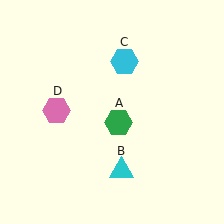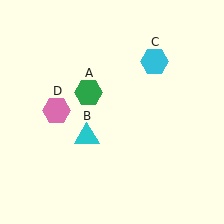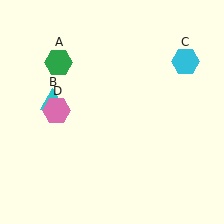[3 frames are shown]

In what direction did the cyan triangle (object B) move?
The cyan triangle (object B) moved up and to the left.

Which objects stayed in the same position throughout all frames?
Pink hexagon (object D) remained stationary.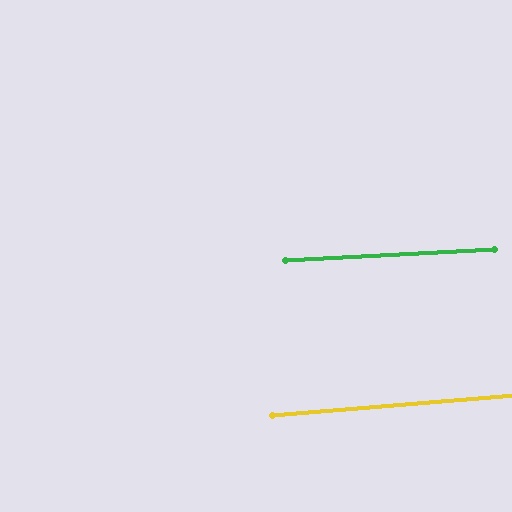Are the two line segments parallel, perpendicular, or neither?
Parallel — their directions differ by only 1.4°.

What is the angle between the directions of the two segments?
Approximately 1 degree.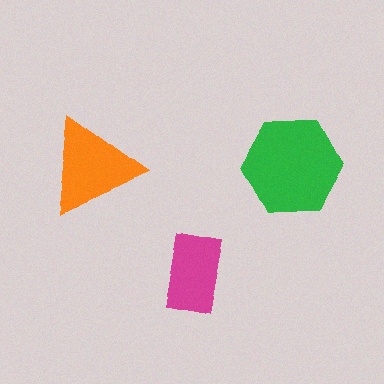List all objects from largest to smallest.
The green hexagon, the orange triangle, the magenta rectangle.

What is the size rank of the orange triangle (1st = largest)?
2nd.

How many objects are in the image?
There are 3 objects in the image.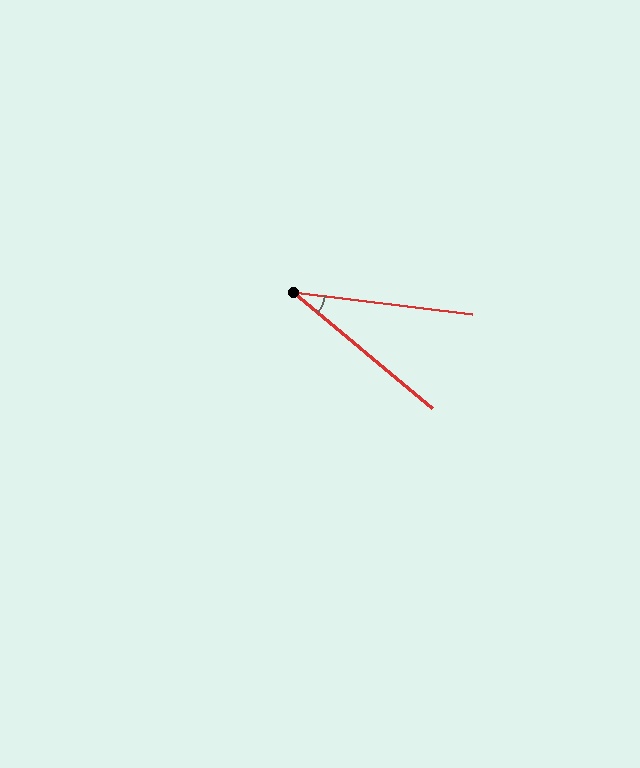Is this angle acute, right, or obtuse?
It is acute.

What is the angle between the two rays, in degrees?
Approximately 33 degrees.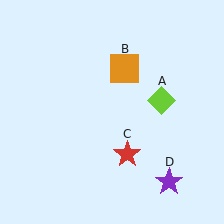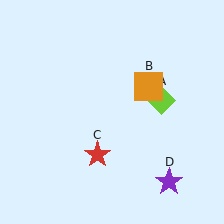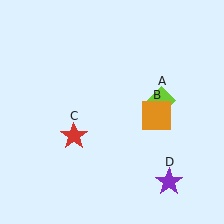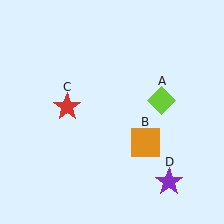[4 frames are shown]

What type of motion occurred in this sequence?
The orange square (object B), red star (object C) rotated clockwise around the center of the scene.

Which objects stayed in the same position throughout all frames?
Lime diamond (object A) and purple star (object D) remained stationary.